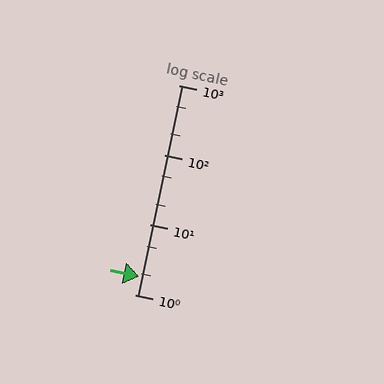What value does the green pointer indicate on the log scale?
The pointer indicates approximately 1.8.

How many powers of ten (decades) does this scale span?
The scale spans 3 decades, from 1 to 1000.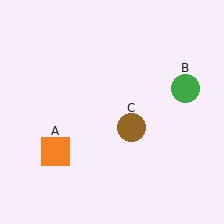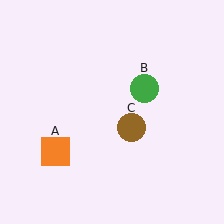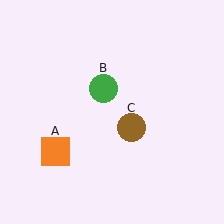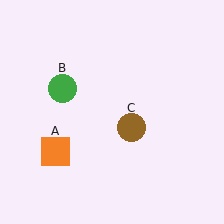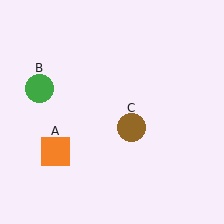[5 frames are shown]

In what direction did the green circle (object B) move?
The green circle (object B) moved left.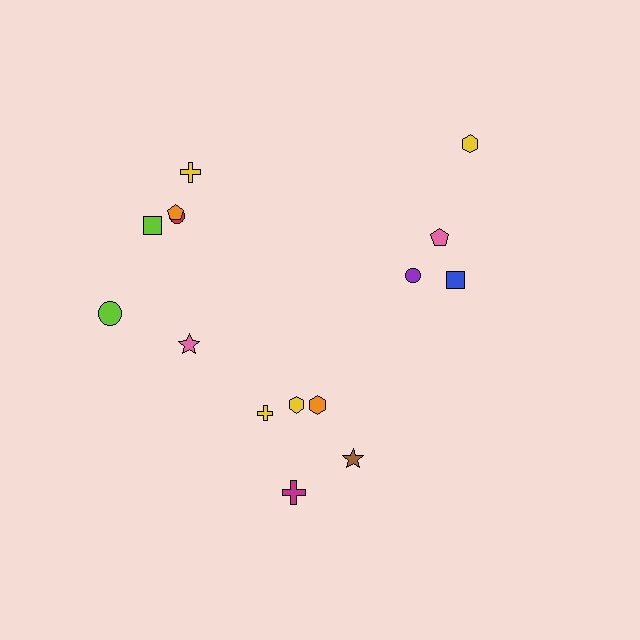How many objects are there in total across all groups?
There are 15 objects.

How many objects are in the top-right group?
There are 4 objects.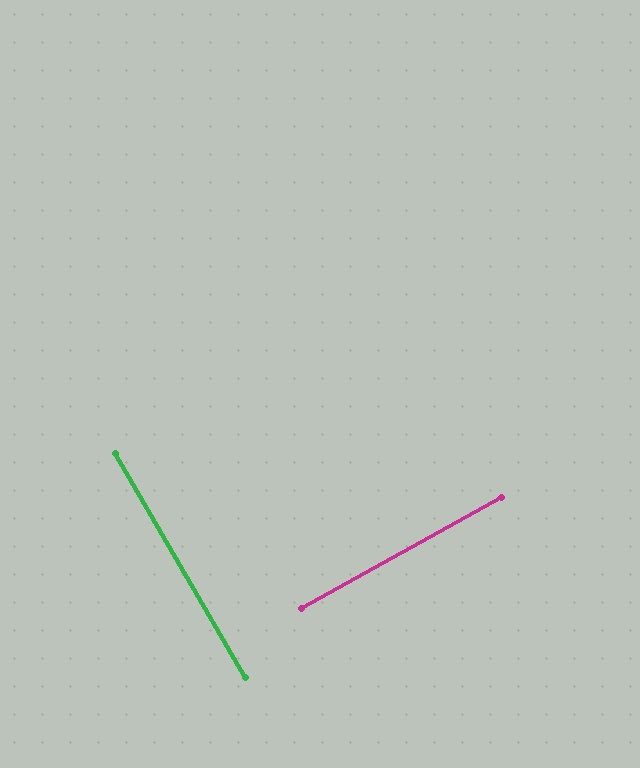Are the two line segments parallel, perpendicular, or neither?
Perpendicular — they meet at approximately 89°.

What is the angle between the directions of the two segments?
Approximately 89 degrees.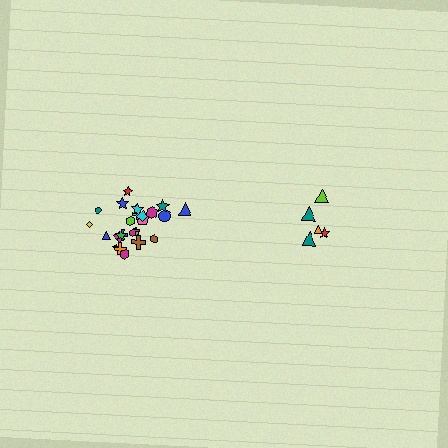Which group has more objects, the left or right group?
The left group.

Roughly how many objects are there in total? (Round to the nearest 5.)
Roughly 30 objects in total.